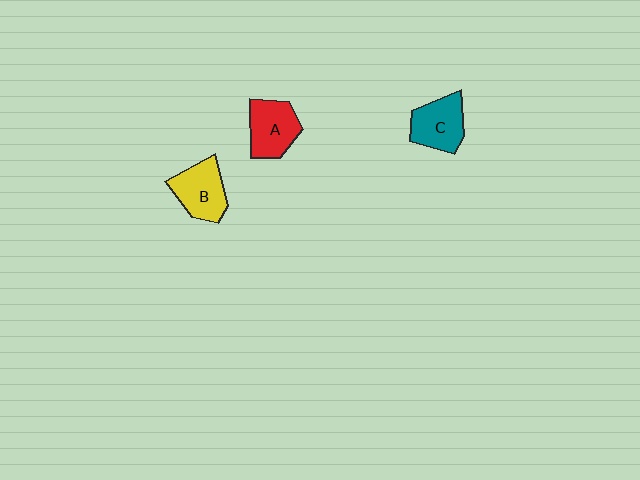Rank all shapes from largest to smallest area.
From largest to smallest: B (yellow), A (red), C (teal).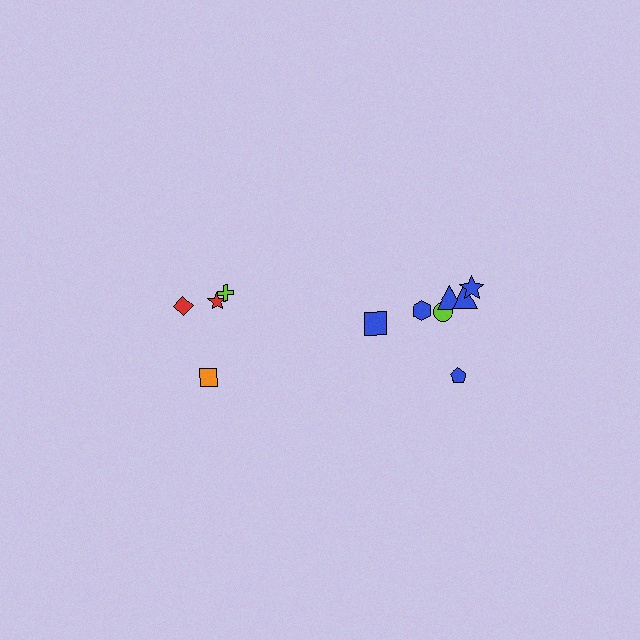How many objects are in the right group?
There are 7 objects.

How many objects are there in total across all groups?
There are 11 objects.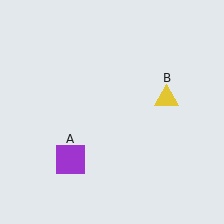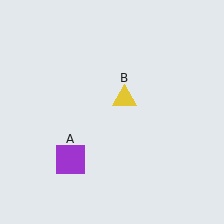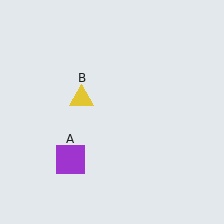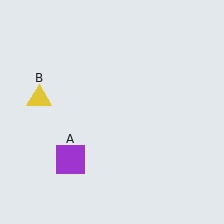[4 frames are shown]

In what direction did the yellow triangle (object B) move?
The yellow triangle (object B) moved left.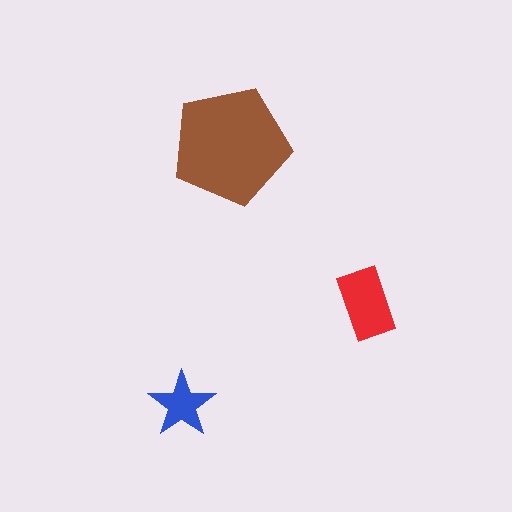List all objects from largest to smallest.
The brown pentagon, the red rectangle, the blue star.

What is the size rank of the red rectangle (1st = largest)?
2nd.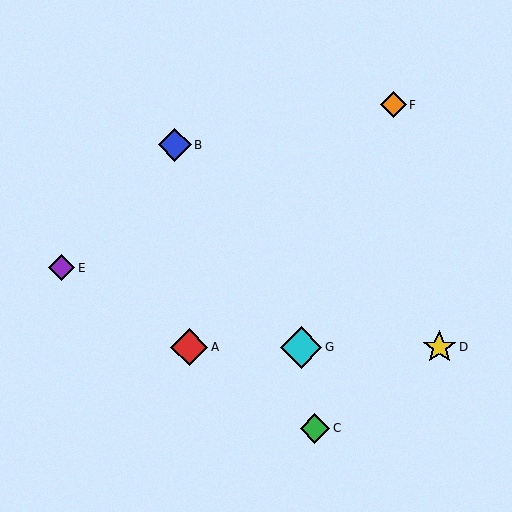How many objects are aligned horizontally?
3 objects (A, D, G) are aligned horizontally.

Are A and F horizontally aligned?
No, A is at y≈347 and F is at y≈105.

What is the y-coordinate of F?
Object F is at y≈105.